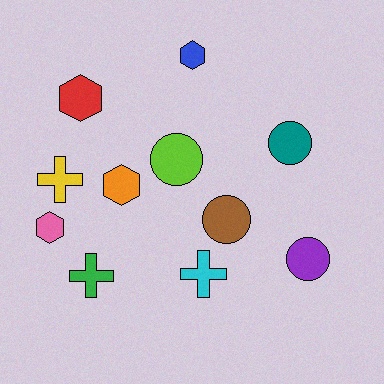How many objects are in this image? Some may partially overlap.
There are 11 objects.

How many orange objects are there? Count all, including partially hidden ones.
There is 1 orange object.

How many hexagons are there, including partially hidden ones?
There are 4 hexagons.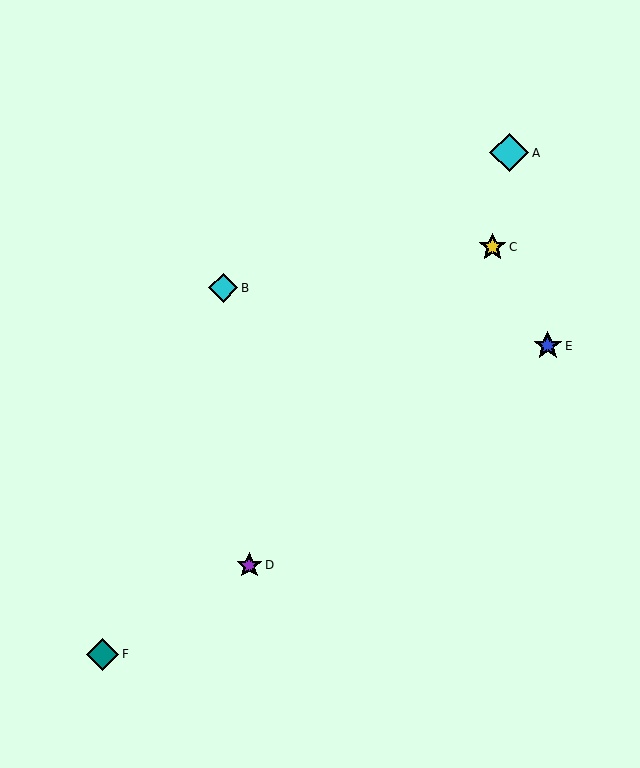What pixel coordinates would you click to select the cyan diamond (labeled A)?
Click at (509, 153) to select the cyan diamond A.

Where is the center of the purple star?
The center of the purple star is at (249, 565).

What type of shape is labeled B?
Shape B is a cyan diamond.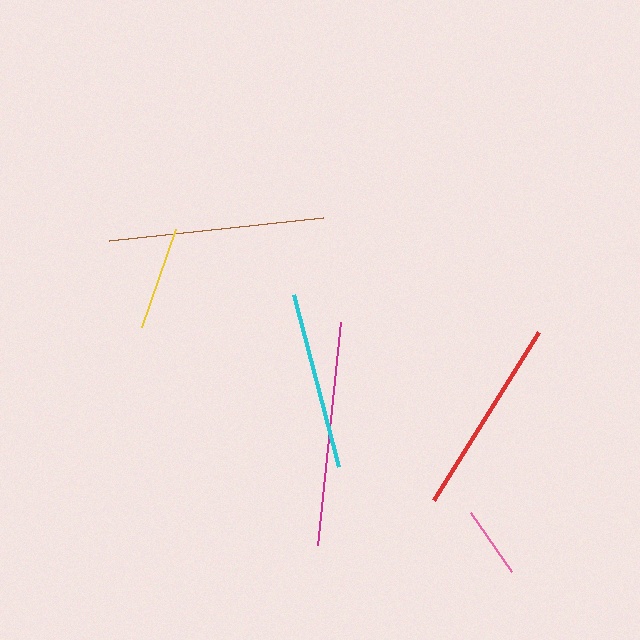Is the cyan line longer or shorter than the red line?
The red line is longer than the cyan line.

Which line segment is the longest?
The magenta line is the longest at approximately 224 pixels.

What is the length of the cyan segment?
The cyan segment is approximately 178 pixels long.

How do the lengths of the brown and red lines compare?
The brown and red lines are approximately the same length.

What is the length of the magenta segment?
The magenta segment is approximately 224 pixels long.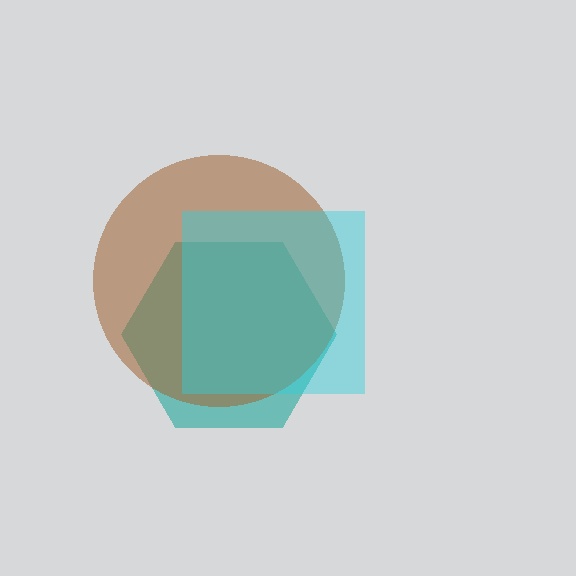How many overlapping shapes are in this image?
There are 3 overlapping shapes in the image.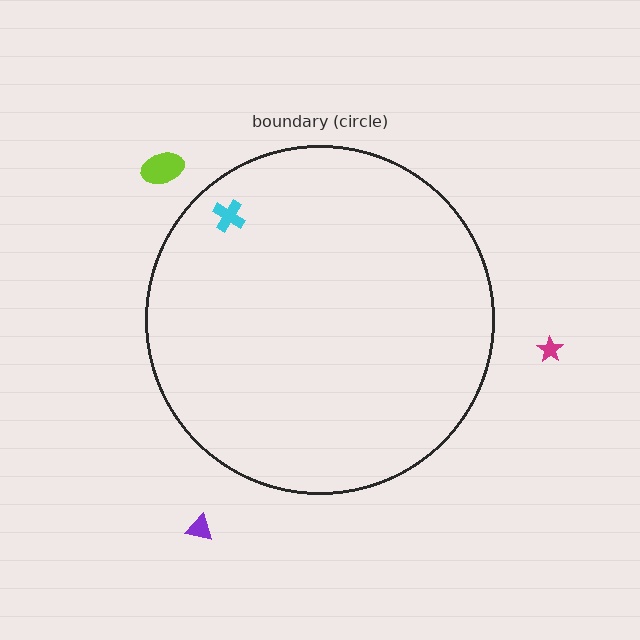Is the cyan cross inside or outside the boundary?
Inside.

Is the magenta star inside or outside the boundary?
Outside.